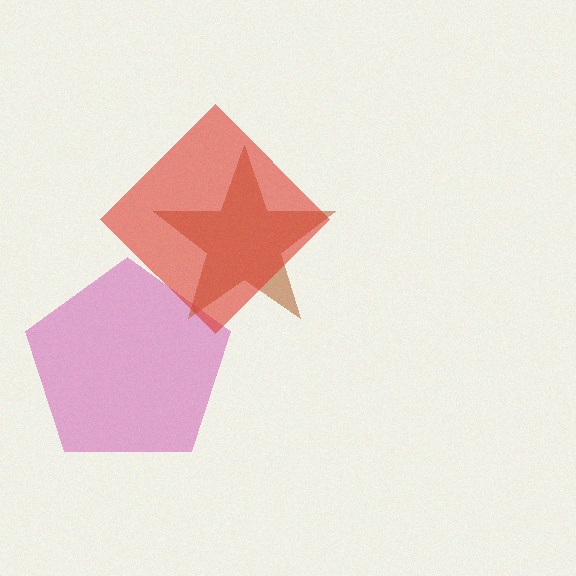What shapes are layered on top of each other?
The layered shapes are: a magenta pentagon, a brown star, a red diamond.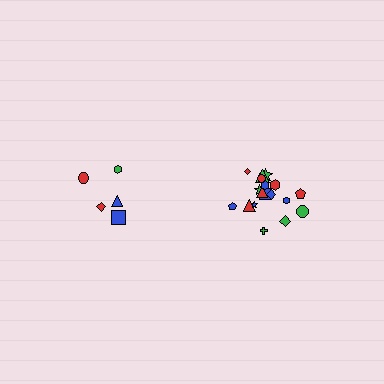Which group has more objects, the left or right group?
The right group.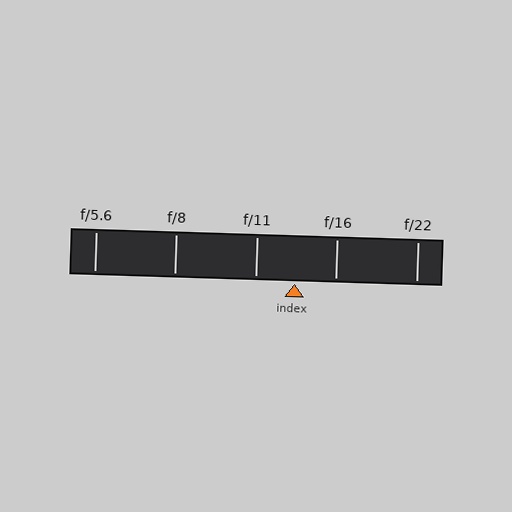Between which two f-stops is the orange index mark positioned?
The index mark is between f/11 and f/16.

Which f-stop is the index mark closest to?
The index mark is closest to f/11.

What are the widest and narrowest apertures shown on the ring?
The widest aperture shown is f/5.6 and the narrowest is f/22.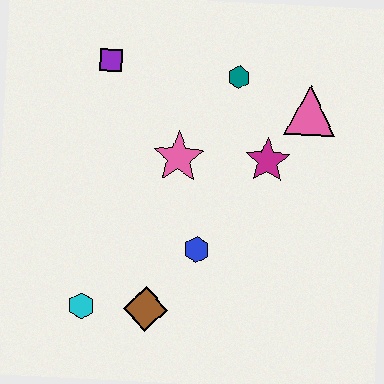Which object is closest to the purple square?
The pink star is closest to the purple square.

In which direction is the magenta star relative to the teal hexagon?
The magenta star is below the teal hexagon.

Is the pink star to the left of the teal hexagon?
Yes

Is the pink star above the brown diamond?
Yes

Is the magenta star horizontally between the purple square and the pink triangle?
Yes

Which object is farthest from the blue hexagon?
The purple square is farthest from the blue hexagon.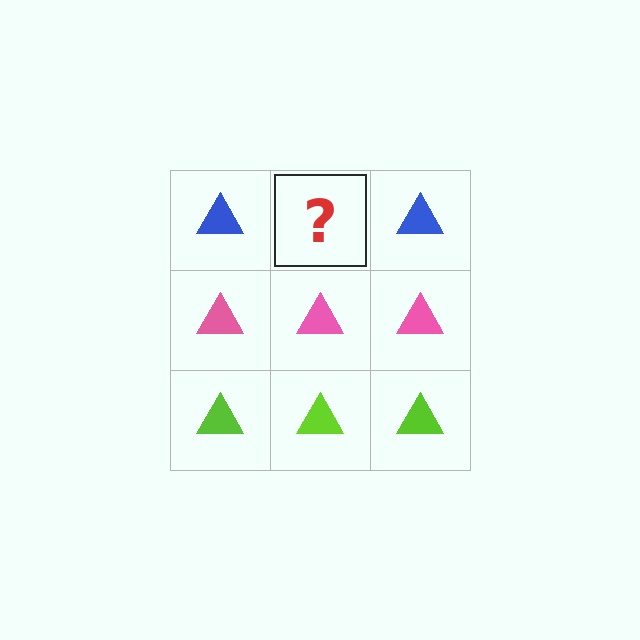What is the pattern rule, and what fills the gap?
The rule is that each row has a consistent color. The gap should be filled with a blue triangle.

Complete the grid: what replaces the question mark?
The question mark should be replaced with a blue triangle.